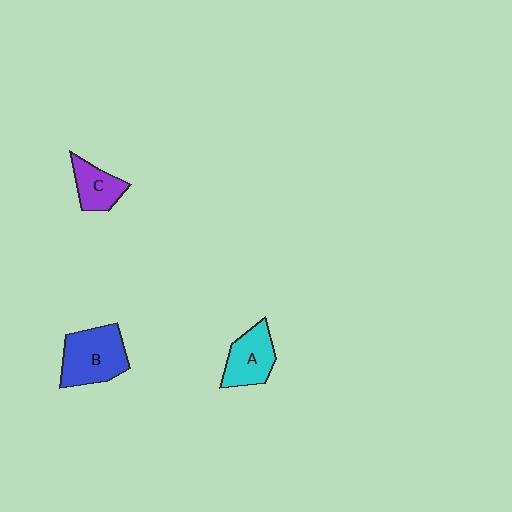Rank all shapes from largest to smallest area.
From largest to smallest: B (blue), A (cyan), C (purple).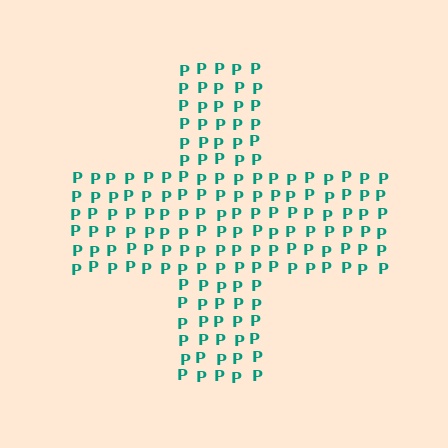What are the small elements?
The small elements are letter P's.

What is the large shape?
The large shape is a cross.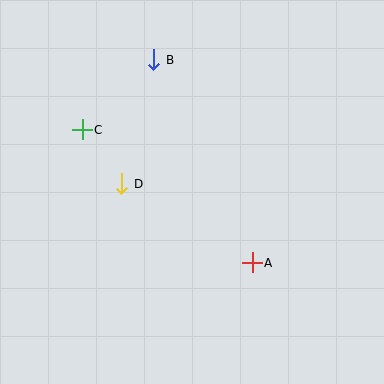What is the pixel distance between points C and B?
The distance between C and B is 100 pixels.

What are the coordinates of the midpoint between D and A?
The midpoint between D and A is at (187, 223).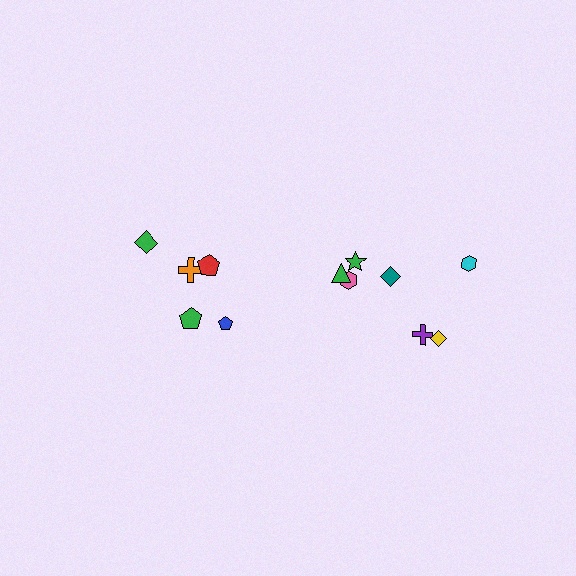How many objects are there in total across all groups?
There are 12 objects.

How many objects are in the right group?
There are 7 objects.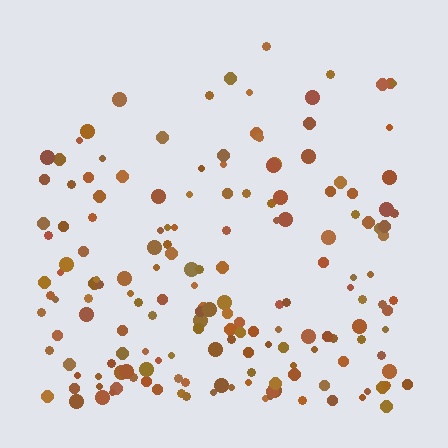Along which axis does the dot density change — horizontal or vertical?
Vertical.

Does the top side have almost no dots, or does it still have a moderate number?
Still a moderate number, just noticeably fewer than the bottom.